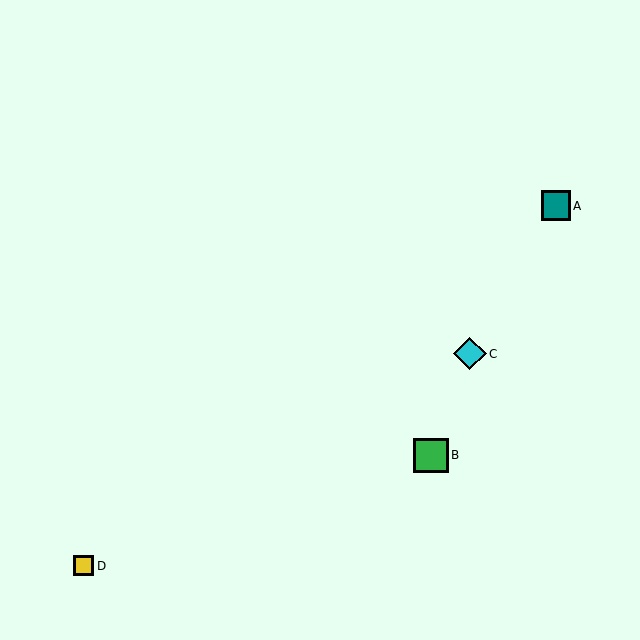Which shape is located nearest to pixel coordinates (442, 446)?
The green square (labeled B) at (431, 455) is nearest to that location.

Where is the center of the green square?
The center of the green square is at (431, 455).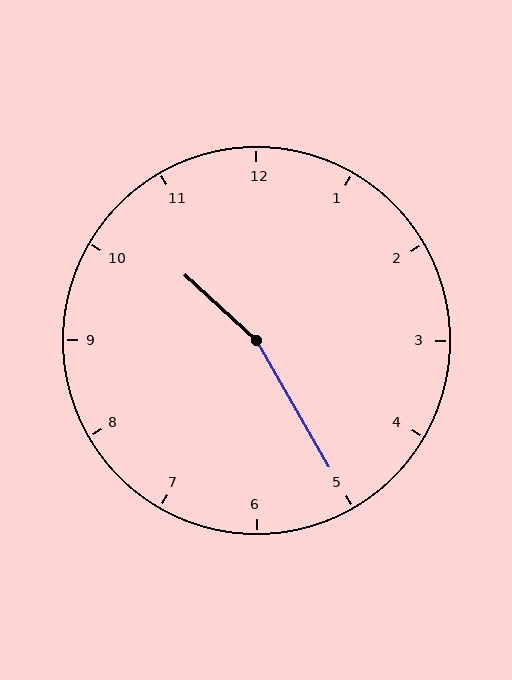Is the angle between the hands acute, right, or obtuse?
It is obtuse.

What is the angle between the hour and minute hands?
Approximately 162 degrees.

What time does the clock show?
10:25.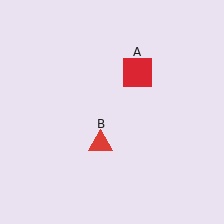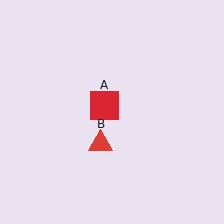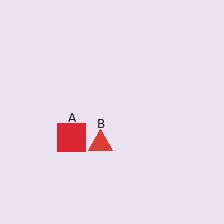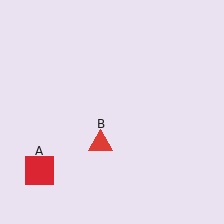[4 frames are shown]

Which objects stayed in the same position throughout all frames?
Red triangle (object B) remained stationary.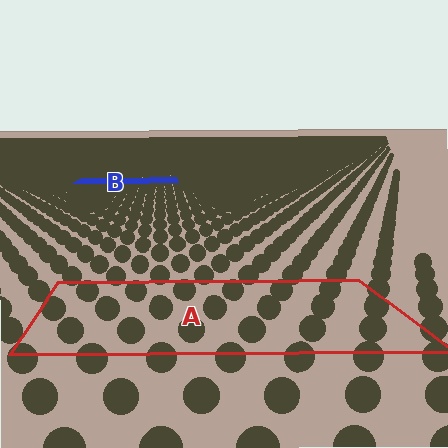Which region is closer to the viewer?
Region A is closer. The texture elements there are larger and more spread out.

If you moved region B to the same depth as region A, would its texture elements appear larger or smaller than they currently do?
They would appear larger. At a closer depth, the same texture elements are projected at a bigger on-screen size.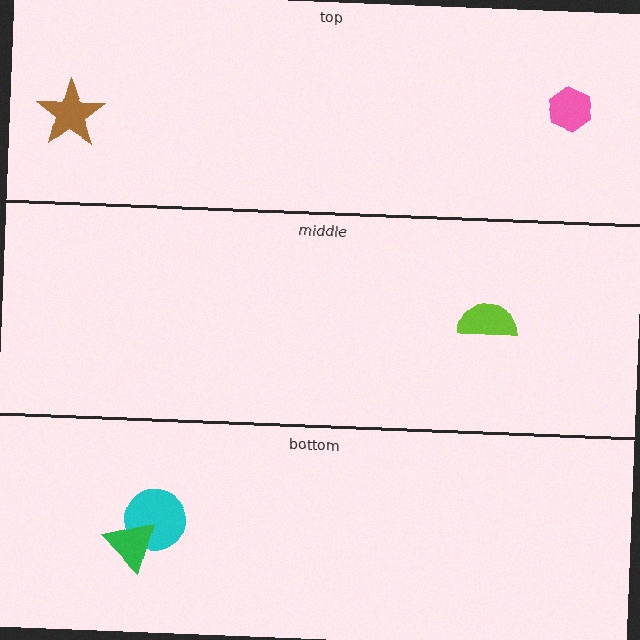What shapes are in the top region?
The pink hexagon, the brown star.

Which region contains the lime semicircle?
The middle region.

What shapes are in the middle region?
The lime semicircle.